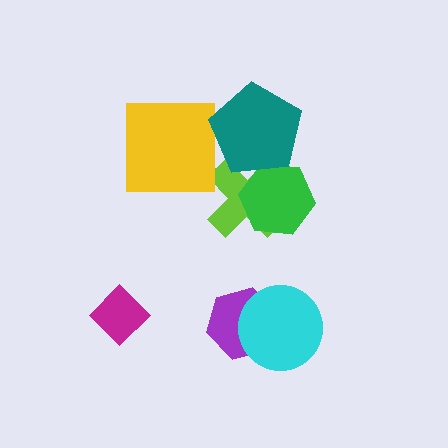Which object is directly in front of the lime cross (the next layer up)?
The green hexagon is directly in front of the lime cross.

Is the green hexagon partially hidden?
Yes, it is partially covered by another shape.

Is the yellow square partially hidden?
No, no other shape covers it.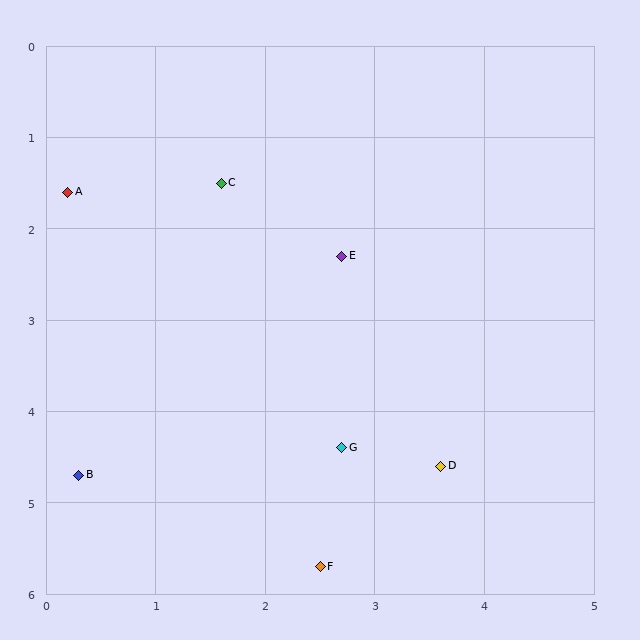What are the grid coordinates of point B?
Point B is at approximately (0.3, 4.7).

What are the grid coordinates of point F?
Point F is at approximately (2.5, 5.7).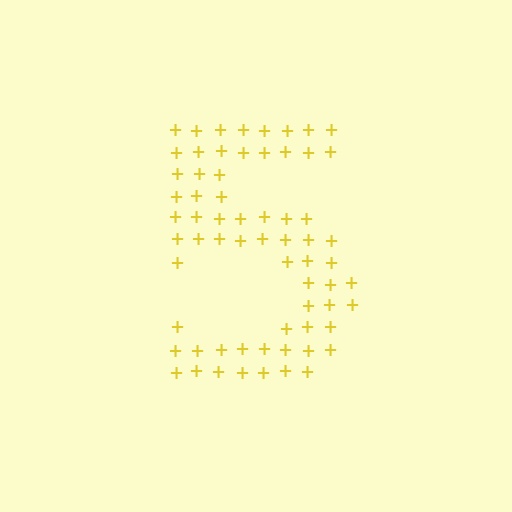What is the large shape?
The large shape is the digit 5.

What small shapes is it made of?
It is made of small plus signs.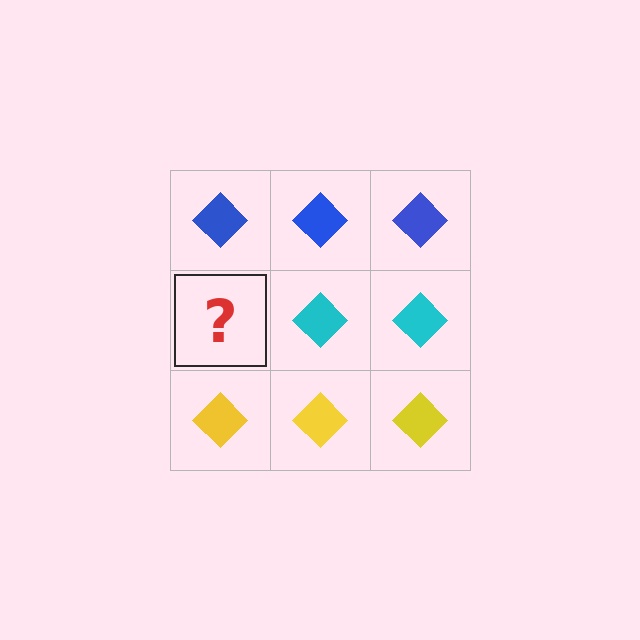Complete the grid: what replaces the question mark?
The question mark should be replaced with a cyan diamond.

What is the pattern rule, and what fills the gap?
The rule is that each row has a consistent color. The gap should be filled with a cyan diamond.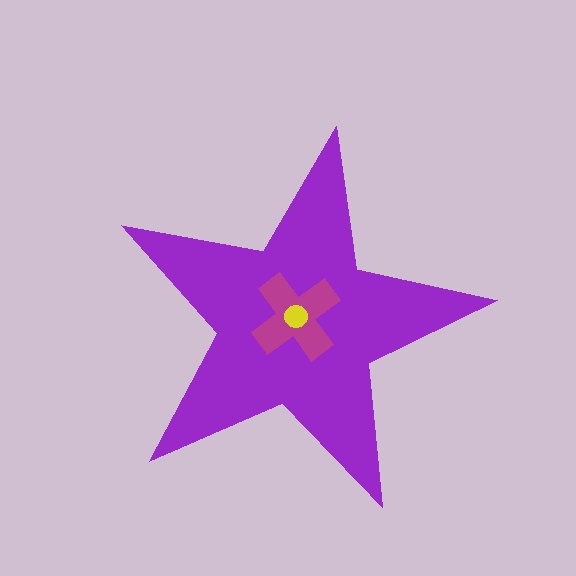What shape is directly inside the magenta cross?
The yellow circle.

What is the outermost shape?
The purple star.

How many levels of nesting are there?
3.